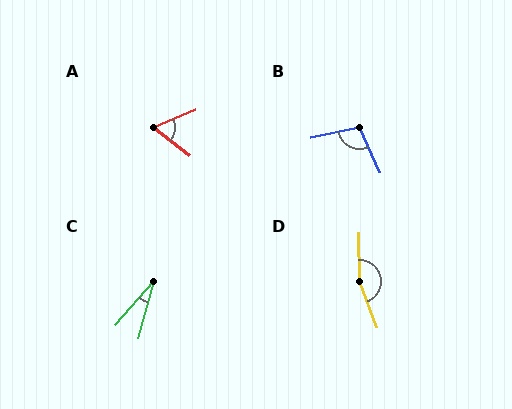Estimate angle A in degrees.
Approximately 60 degrees.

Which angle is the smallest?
C, at approximately 26 degrees.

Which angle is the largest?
D, at approximately 160 degrees.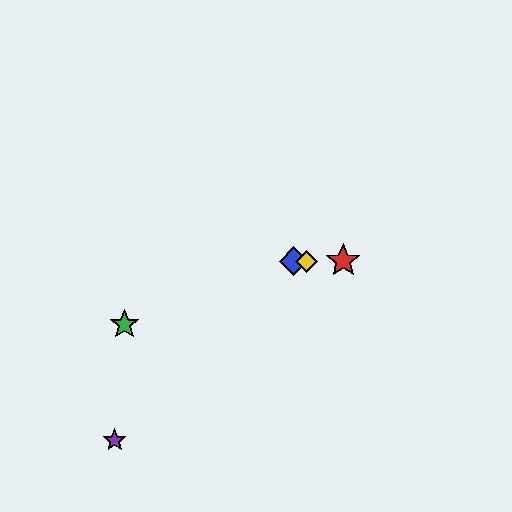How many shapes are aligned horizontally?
3 shapes (the red star, the blue diamond, the yellow diamond) are aligned horizontally.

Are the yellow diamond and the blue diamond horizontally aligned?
Yes, both are at y≈261.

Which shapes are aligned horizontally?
The red star, the blue diamond, the yellow diamond are aligned horizontally.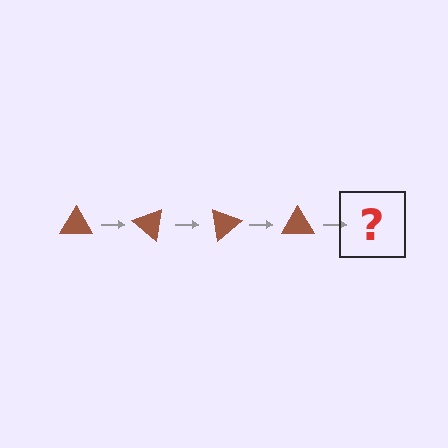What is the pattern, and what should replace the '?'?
The pattern is that the triangle rotates 40 degrees each step. The '?' should be a brown triangle rotated 160 degrees.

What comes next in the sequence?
The next element should be a brown triangle rotated 160 degrees.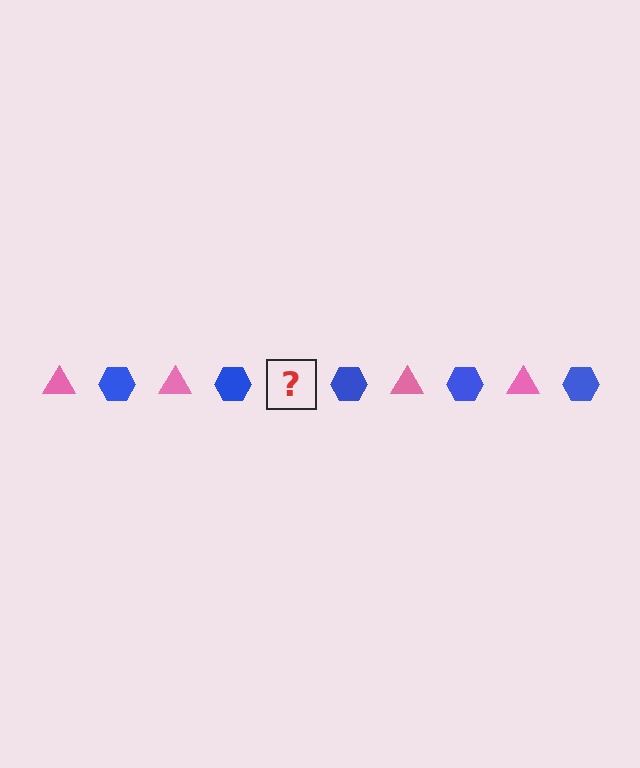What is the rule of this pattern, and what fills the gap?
The rule is that the pattern alternates between pink triangle and blue hexagon. The gap should be filled with a pink triangle.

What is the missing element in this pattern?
The missing element is a pink triangle.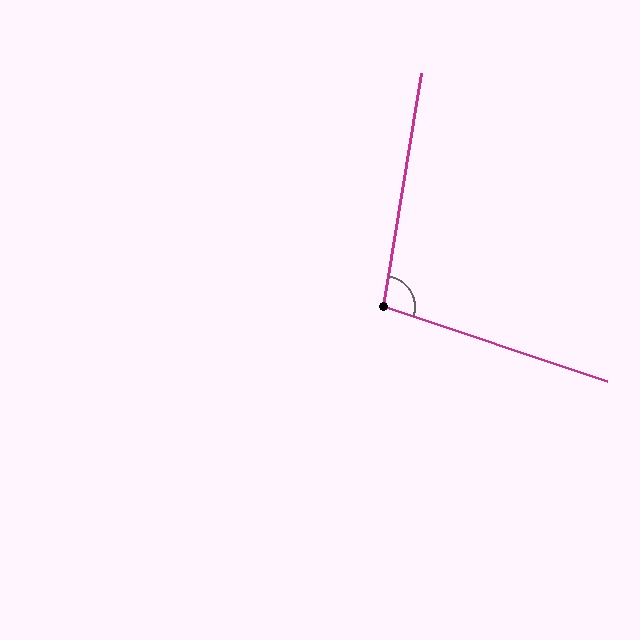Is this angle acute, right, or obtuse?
It is obtuse.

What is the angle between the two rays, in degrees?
Approximately 99 degrees.